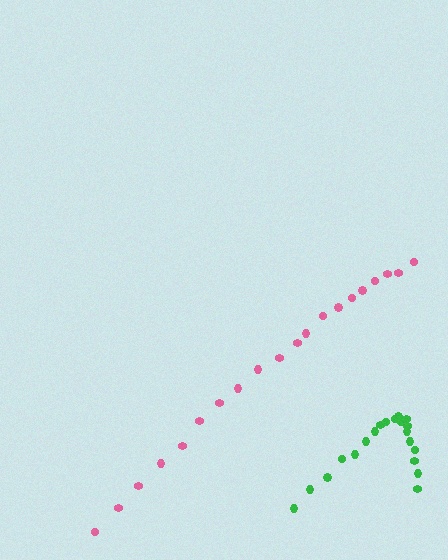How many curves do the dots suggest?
There are 2 distinct paths.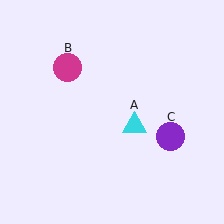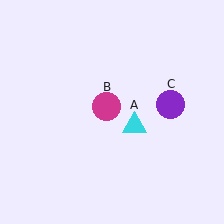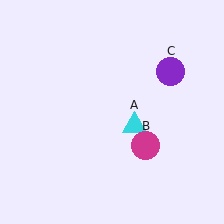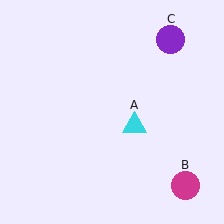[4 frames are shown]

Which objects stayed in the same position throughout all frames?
Cyan triangle (object A) remained stationary.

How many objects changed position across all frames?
2 objects changed position: magenta circle (object B), purple circle (object C).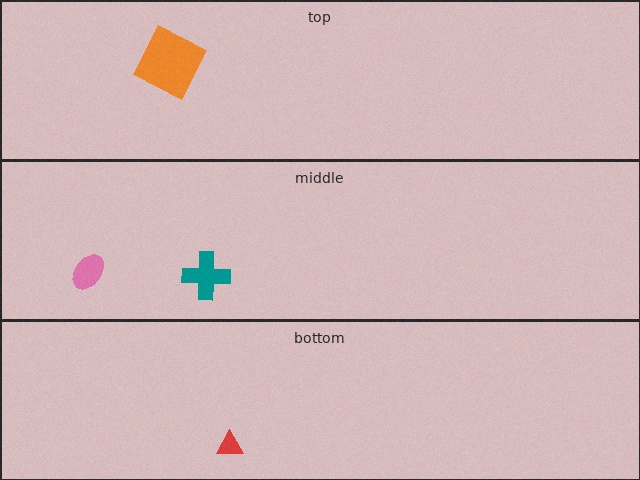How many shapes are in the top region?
1.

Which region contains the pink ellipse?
The middle region.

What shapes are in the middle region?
The teal cross, the pink ellipse.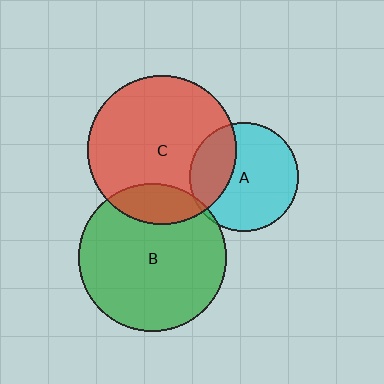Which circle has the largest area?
Circle C (red).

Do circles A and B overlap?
Yes.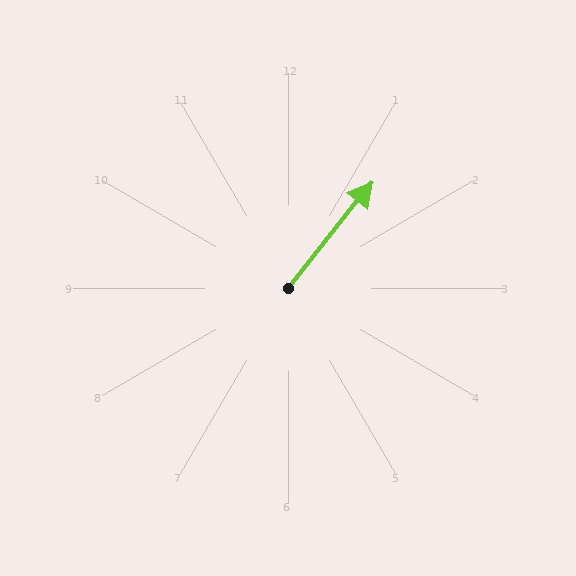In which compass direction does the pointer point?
Northeast.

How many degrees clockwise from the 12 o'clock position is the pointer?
Approximately 39 degrees.